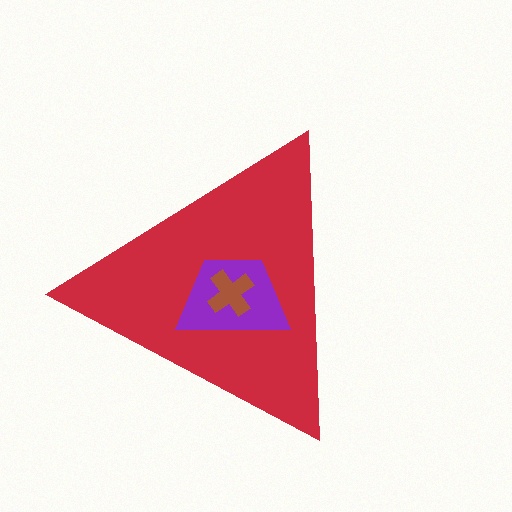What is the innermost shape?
The brown cross.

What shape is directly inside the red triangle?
The purple trapezoid.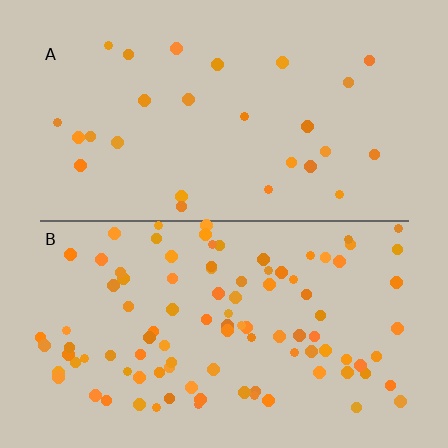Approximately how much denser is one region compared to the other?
Approximately 3.6× — region B over region A.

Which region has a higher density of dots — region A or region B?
B (the bottom).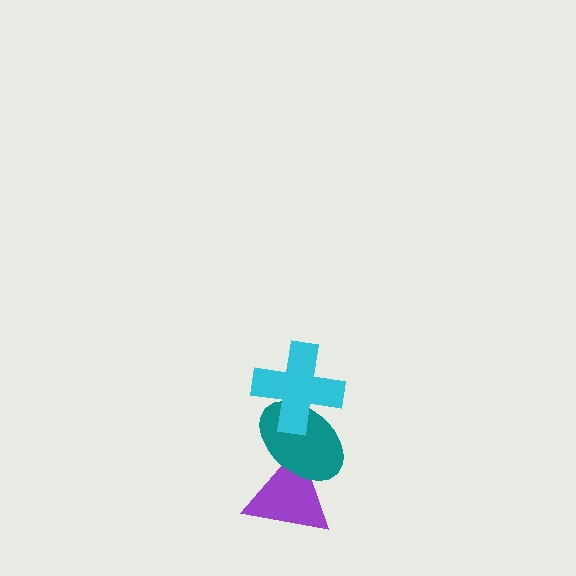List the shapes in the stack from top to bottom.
From top to bottom: the cyan cross, the teal ellipse, the purple triangle.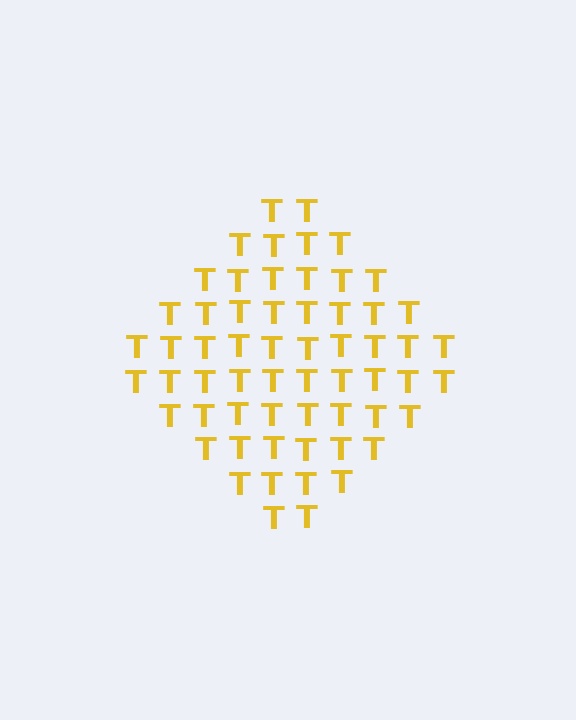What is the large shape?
The large shape is a diamond.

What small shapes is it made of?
It is made of small letter T's.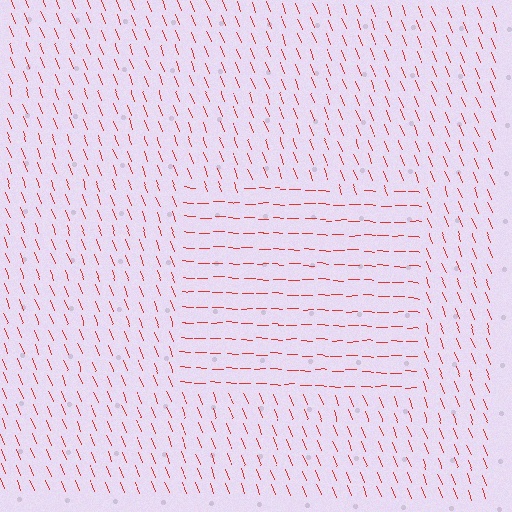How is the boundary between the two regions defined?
The boundary is defined purely by a change in line orientation (approximately 68 degrees difference). All lines are the same color and thickness.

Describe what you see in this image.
The image is filled with small red line segments. A rectangle region in the image has lines oriented differently from the surrounding lines, creating a visible texture boundary.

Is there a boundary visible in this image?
Yes, there is a texture boundary formed by a change in line orientation.